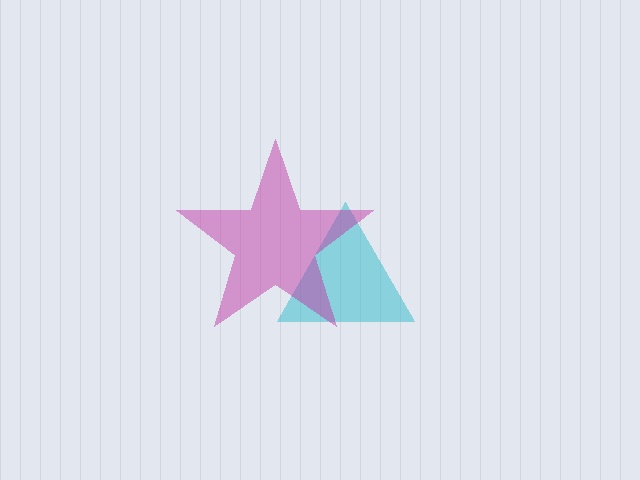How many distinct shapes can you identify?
There are 2 distinct shapes: a cyan triangle, a magenta star.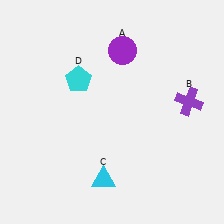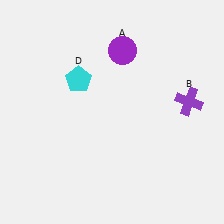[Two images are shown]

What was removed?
The cyan triangle (C) was removed in Image 2.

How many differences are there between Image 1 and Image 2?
There is 1 difference between the two images.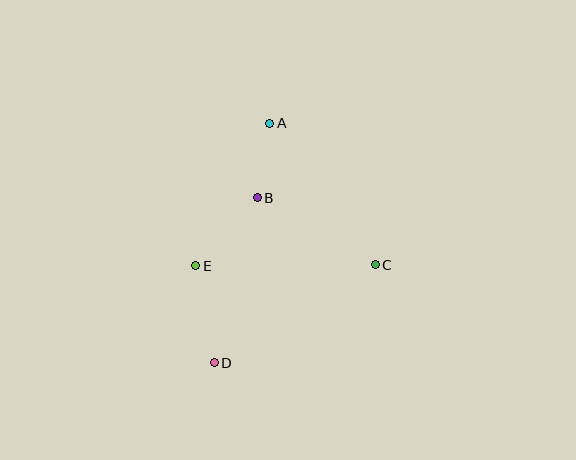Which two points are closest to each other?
Points A and B are closest to each other.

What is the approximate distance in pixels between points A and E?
The distance between A and E is approximately 160 pixels.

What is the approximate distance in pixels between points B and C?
The distance between B and C is approximately 136 pixels.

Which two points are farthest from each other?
Points A and D are farthest from each other.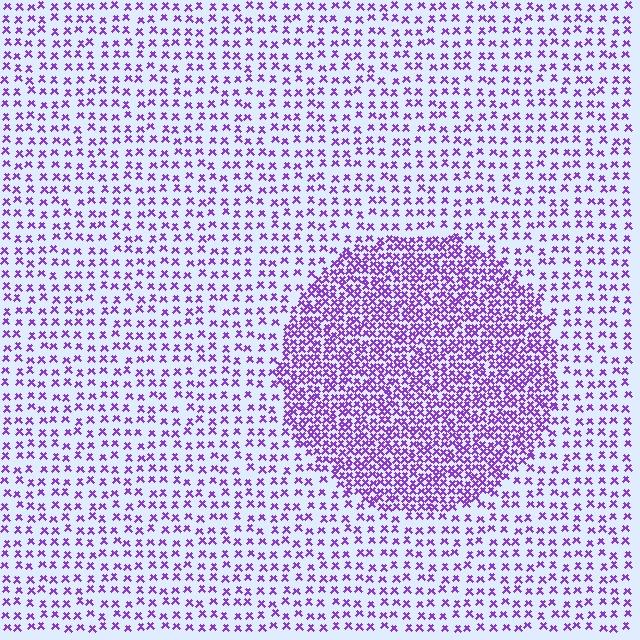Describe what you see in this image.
The image contains small purple elements arranged at two different densities. A circle-shaped region is visible where the elements are more densely packed than the surrounding area.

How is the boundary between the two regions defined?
The boundary is defined by a change in element density (approximately 2.4x ratio). All elements are the same color, size, and shape.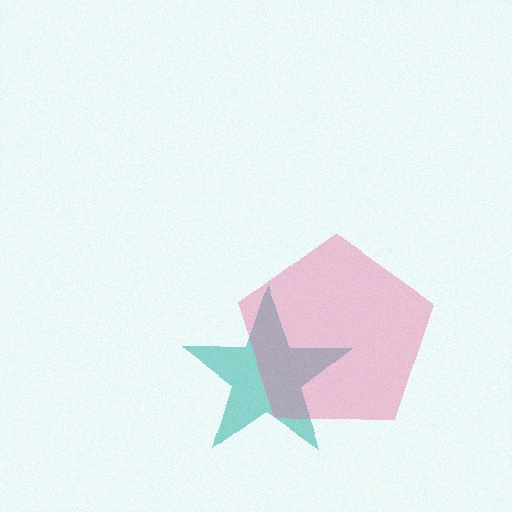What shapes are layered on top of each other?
The layered shapes are: a teal star, a pink pentagon.